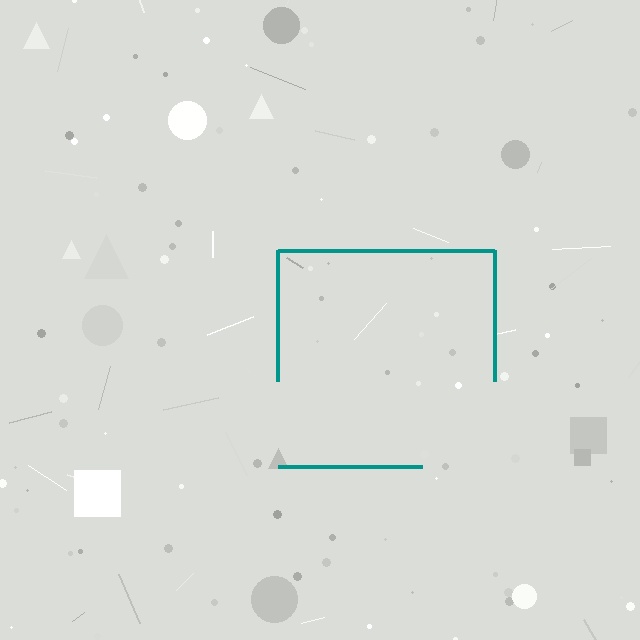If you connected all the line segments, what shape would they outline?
They would outline a square.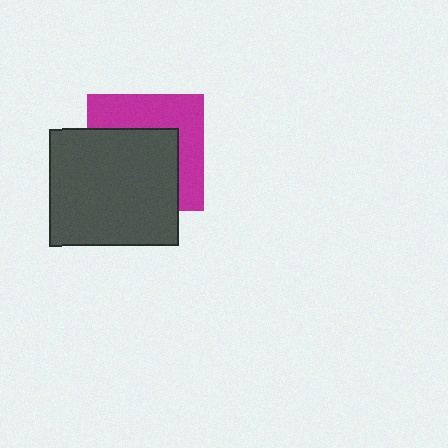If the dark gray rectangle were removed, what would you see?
You would see the complete magenta square.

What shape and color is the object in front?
The object in front is a dark gray rectangle.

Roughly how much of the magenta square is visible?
A small part of it is visible (roughly 44%).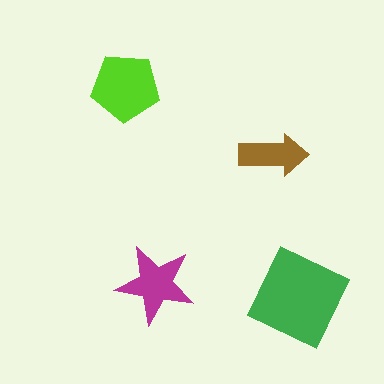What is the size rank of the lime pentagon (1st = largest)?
2nd.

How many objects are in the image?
There are 4 objects in the image.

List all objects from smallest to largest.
The brown arrow, the magenta star, the lime pentagon, the green diamond.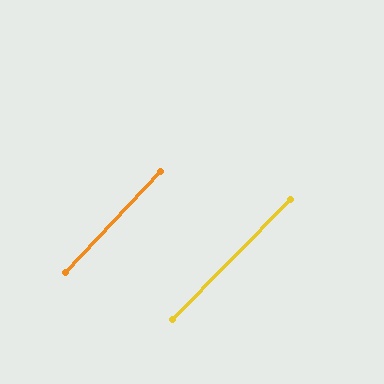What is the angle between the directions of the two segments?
Approximately 1 degree.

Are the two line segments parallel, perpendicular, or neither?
Parallel — their directions differ by only 1.1°.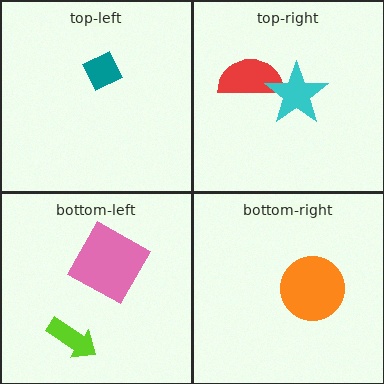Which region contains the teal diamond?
The top-left region.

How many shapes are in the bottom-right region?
1.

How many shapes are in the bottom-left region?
2.